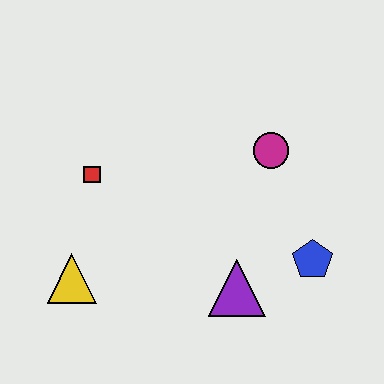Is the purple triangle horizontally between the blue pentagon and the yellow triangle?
Yes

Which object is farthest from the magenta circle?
The yellow triangle is farthest from the magenta circle.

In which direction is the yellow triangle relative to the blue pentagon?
The yellow triangle is to the left of the blue pentagon.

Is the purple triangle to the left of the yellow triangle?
No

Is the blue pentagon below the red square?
Yes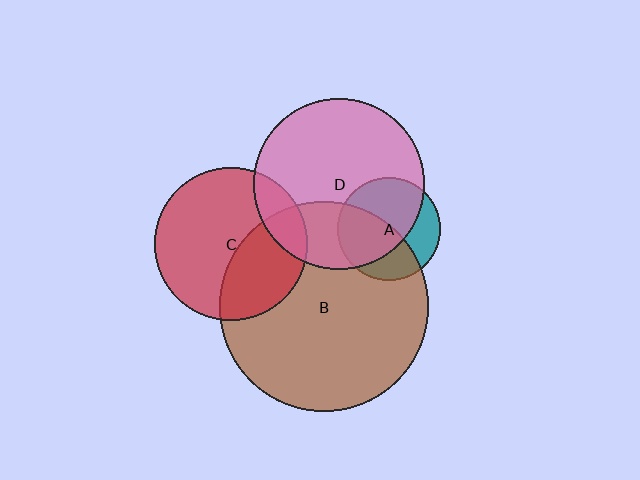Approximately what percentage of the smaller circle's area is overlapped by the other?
Approximately 35%.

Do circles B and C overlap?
Yes.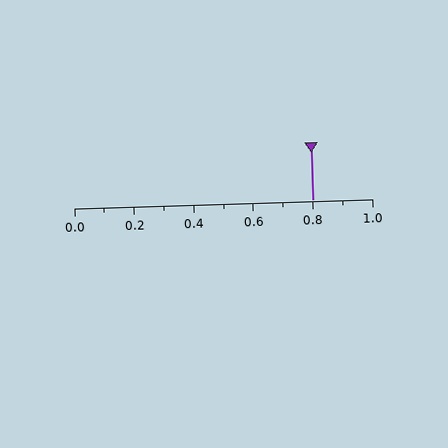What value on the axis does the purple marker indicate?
The marker indicates approximately 0.8.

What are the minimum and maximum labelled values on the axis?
The axis runs from 0.0 to 1.0.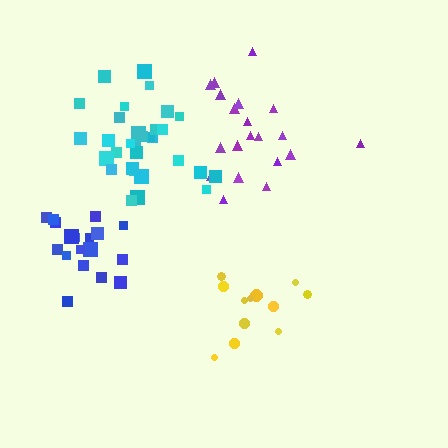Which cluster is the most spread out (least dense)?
Purple.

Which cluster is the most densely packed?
Blue.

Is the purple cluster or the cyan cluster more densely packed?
Cyan.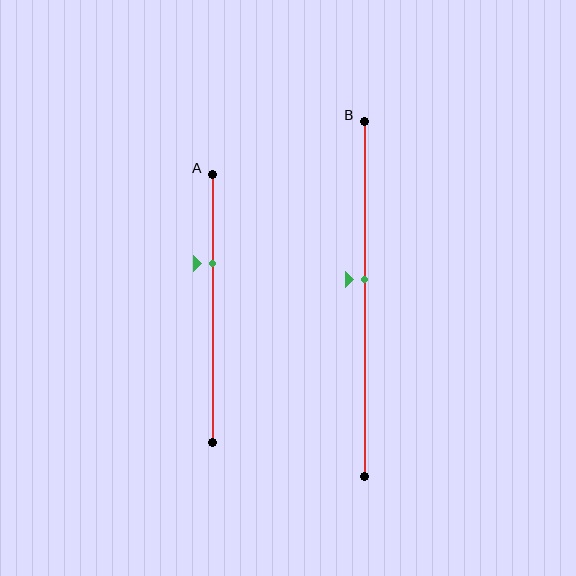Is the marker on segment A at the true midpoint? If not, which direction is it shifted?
No, the marker on segment A is shifted upward by about 17% of the segment length.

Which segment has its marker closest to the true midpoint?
Segment B has its marker closest to the true midpoint.